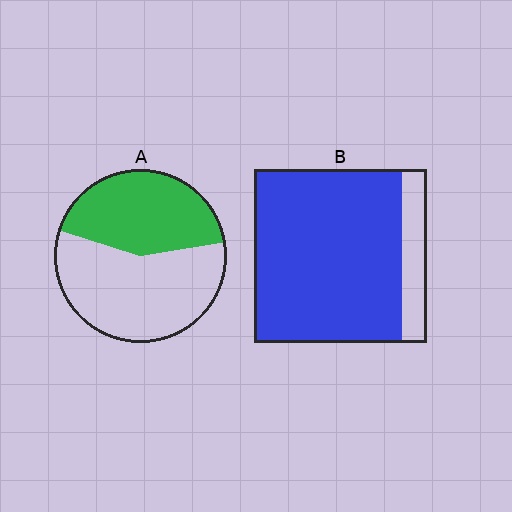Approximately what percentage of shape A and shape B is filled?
A is approximately 45% and B is approximately 85%.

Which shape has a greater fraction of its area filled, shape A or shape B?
Shape B.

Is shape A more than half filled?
No.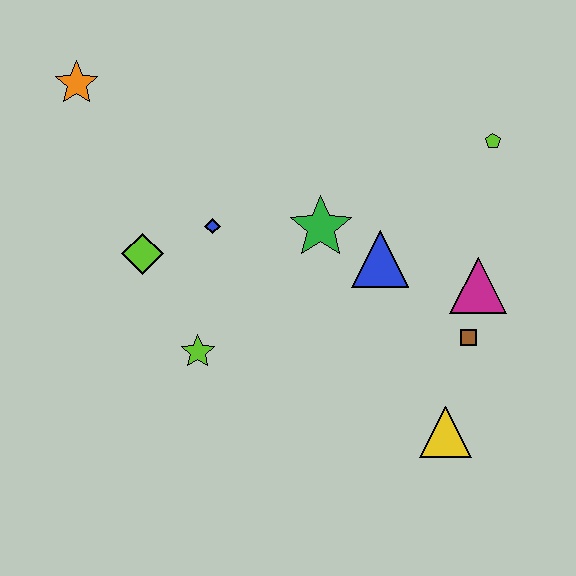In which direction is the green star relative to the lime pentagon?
The green star is to the left of the lime pentagon.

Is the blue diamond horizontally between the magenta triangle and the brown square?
No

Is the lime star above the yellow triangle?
Yes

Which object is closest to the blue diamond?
The lime diamond is closest to the blue diamond.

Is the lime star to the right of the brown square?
No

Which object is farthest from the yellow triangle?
The orange star is farthest from the yellow triangle.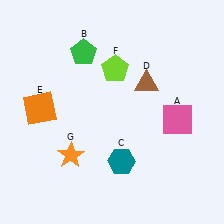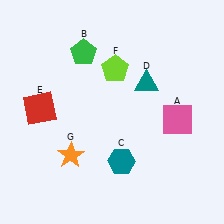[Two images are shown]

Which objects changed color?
D changed from brown to teal. E changed from orange to red.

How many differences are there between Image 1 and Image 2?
There are 2 differences between the two images.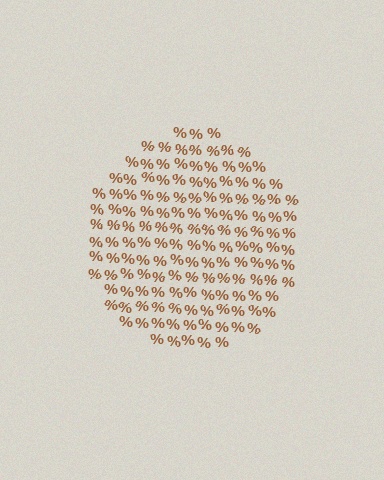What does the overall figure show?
The overall figure shows a circle.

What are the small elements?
The small elements are percent signs.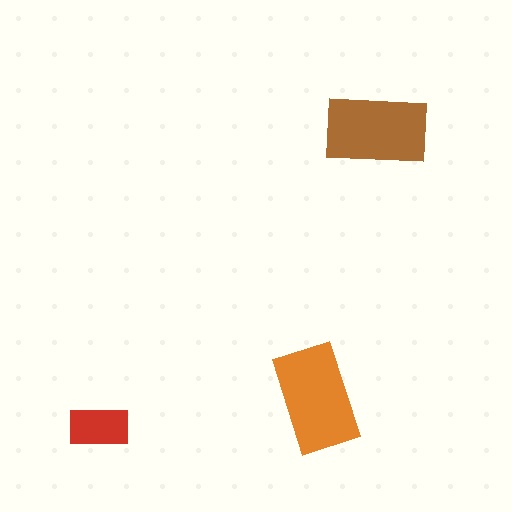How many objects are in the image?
There are 3 objects in the image.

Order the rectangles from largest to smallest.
the orange one, the brown one, the red one.